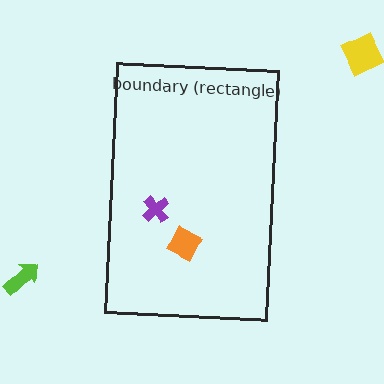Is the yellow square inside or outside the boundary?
Outside.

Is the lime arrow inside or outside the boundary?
Outside.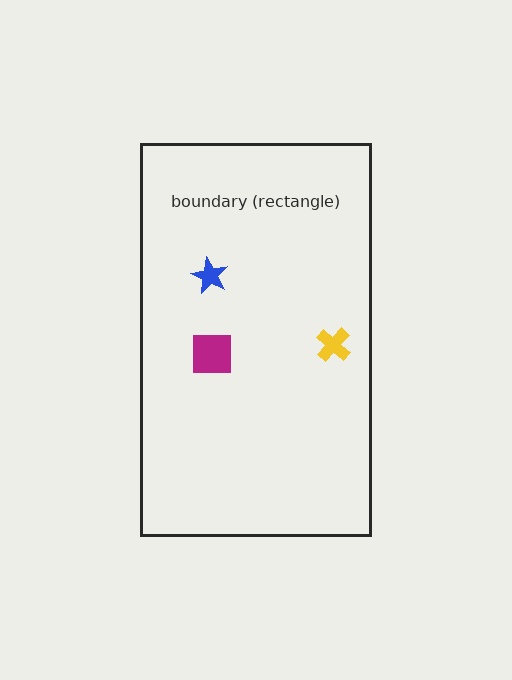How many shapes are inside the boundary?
3 inside, 0 outside.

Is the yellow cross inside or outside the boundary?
Inside.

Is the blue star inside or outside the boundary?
Inside.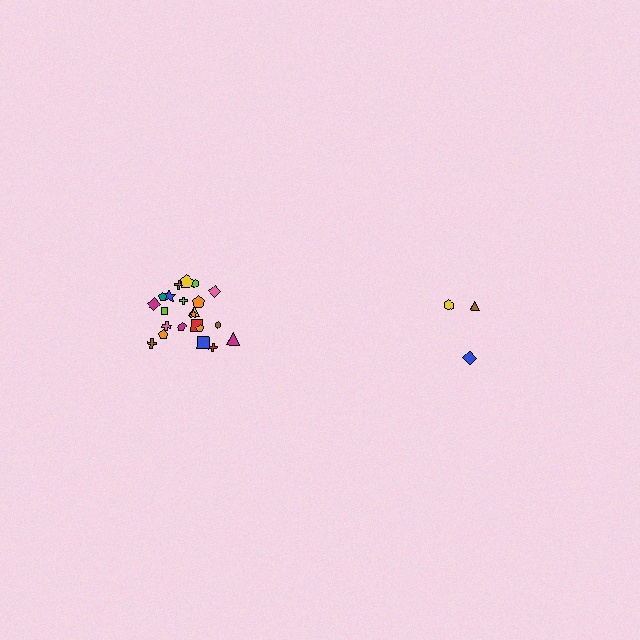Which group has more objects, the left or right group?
The left group.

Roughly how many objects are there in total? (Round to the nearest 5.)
Roughly 25 objects in total.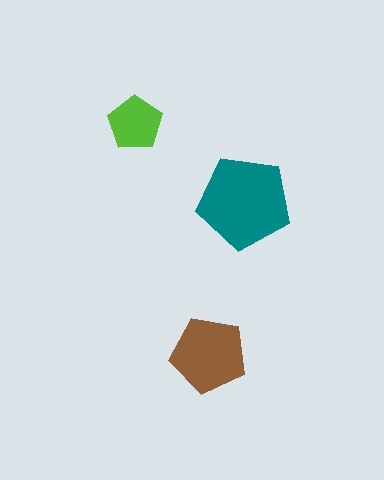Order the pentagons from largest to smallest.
the teal one, the brown one, the lime one.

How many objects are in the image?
There are 3 objects in the image.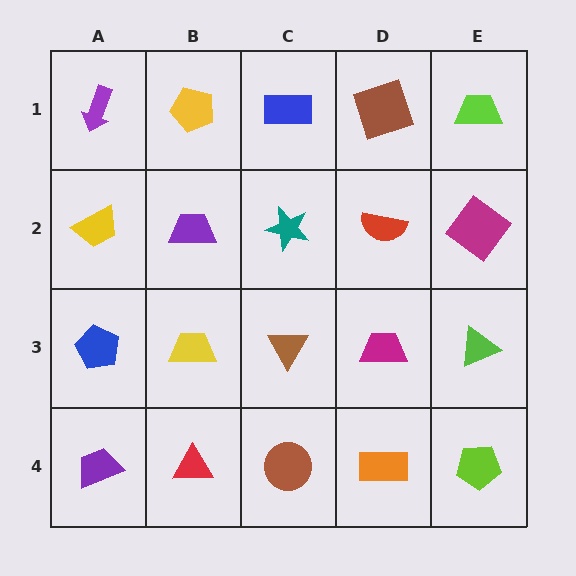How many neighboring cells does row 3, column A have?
3.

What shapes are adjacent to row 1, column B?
A purple trapezoid (row 2, column B), a purple arrow (row 1, column A), a blue rectangle (row 1, column C).